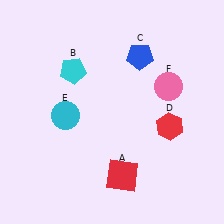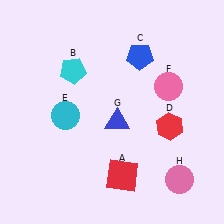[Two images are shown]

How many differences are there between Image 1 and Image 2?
There are 2 differences between the two images.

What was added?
A blue triangle (G), a pink circle (H) were added in Image 2.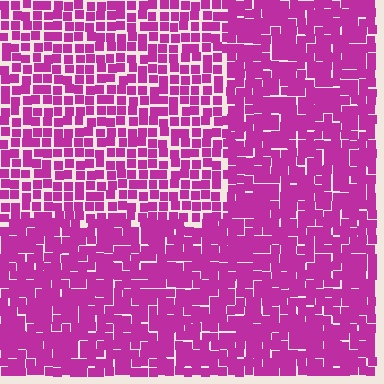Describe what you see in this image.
The image contains small magenta elements arranged at two different densities. A rectangle-shaped region is visible where the elements are less densely packed than the surrounding area.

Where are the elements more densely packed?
The elements are more densely packed outside the rectangle boundary.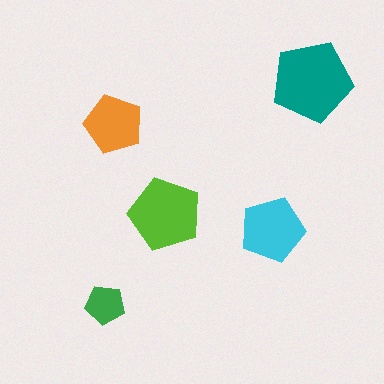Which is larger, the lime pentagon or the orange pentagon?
The lime one.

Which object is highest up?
The teal pentagon is topmost.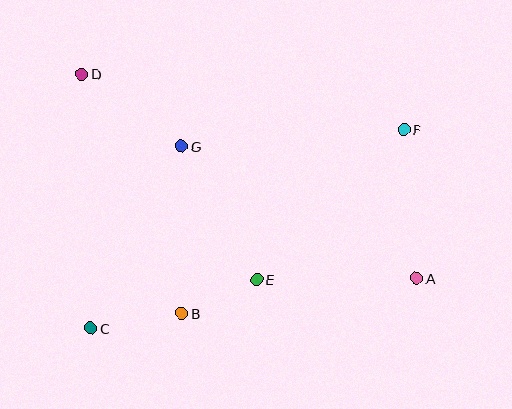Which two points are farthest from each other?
Points A and D are farthest from each other.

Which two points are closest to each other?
Points B and E are closest to each other.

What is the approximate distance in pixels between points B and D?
The distance between B and D is approximately 259 pixels.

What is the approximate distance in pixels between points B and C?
The distance between B and C is approximately 92 pixels.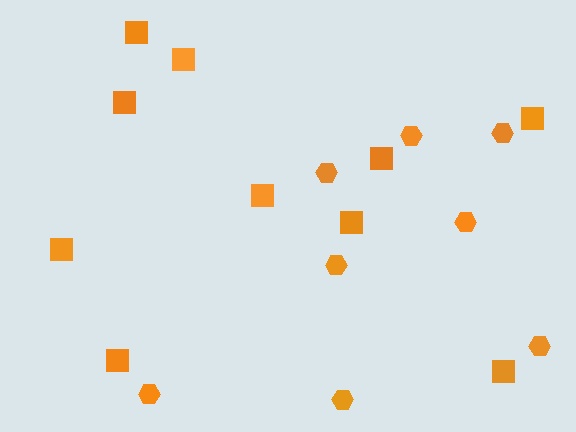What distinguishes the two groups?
There are 2 groups: one group of squares (10) and one group of hexagons (8).